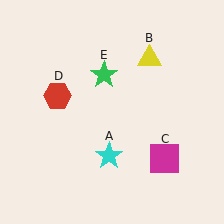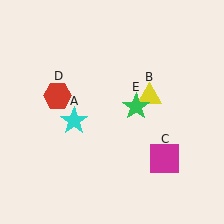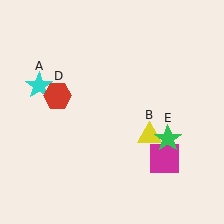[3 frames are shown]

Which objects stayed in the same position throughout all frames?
Magenta square (object C) and red hexagon (object D) remained stationary.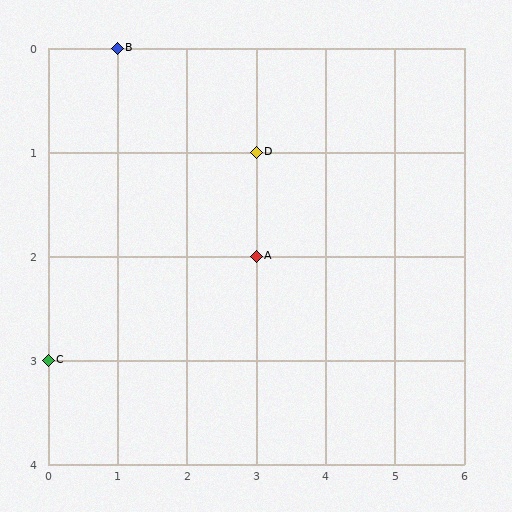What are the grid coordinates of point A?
Point A is at grid coordinates (3, 2).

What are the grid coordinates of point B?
Point B is at grid coordinates (1, 0).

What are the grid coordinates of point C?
Point C is at grid coordinates (0, 3).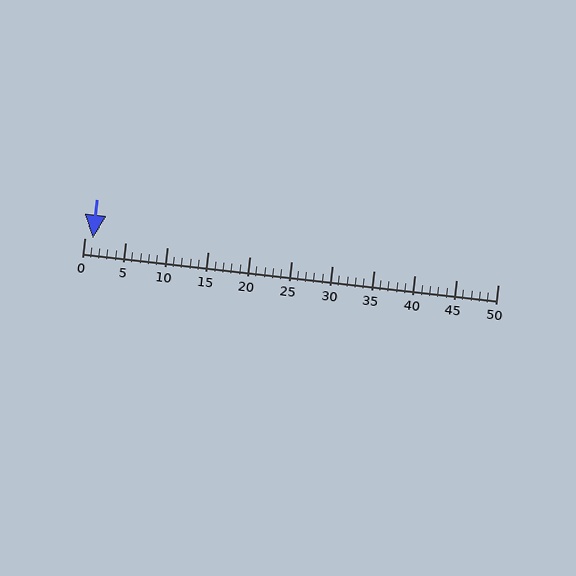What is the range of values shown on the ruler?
The ruler shows values from 0 to 50.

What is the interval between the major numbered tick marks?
The major tick marks are spaced 5 units apart.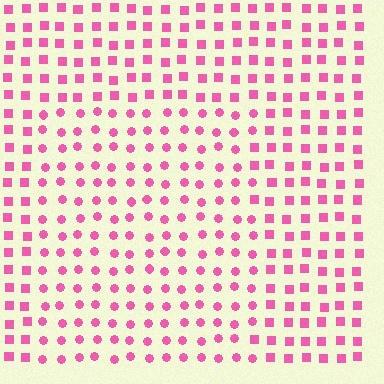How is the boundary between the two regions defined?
The boundary is defined by a change in element shape: circles inside vs. squares outside. All elements share the same color and spacing.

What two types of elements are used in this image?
The image uses circles inside the rectangle region and squares outside it.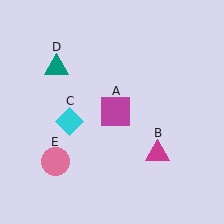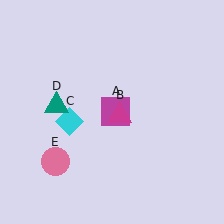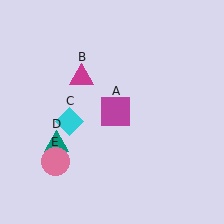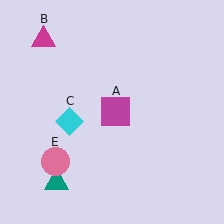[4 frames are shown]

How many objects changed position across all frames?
2 objects changed position: magenta triangle (object B), teal triangle (object D).